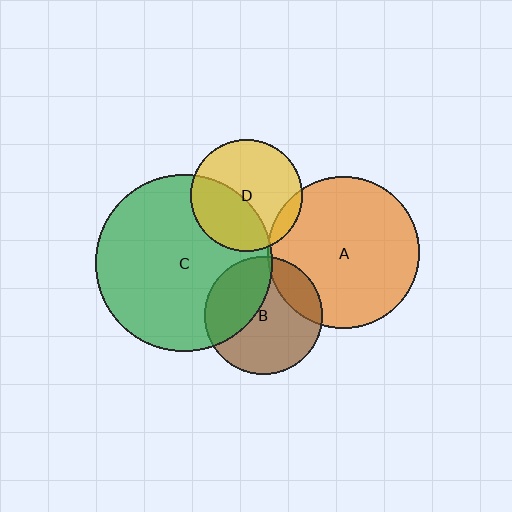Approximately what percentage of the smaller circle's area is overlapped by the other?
Approximately 10%.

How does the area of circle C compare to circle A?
Approximately 1.4 times.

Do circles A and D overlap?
Yes.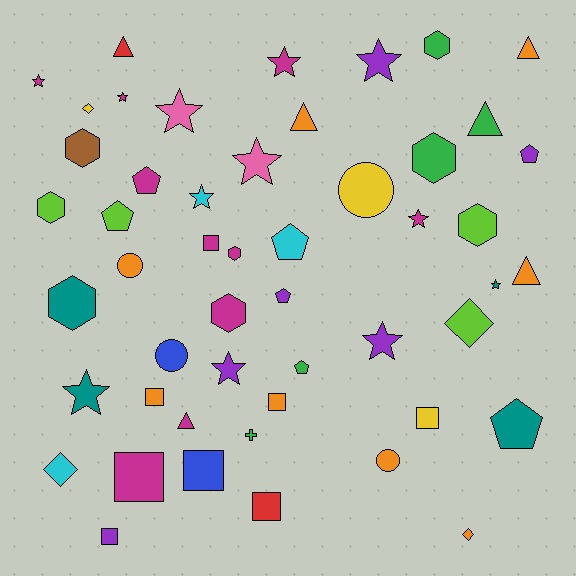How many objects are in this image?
There are 50 objects.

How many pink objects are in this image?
There are 2 pink objects.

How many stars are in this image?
There are 12 stars.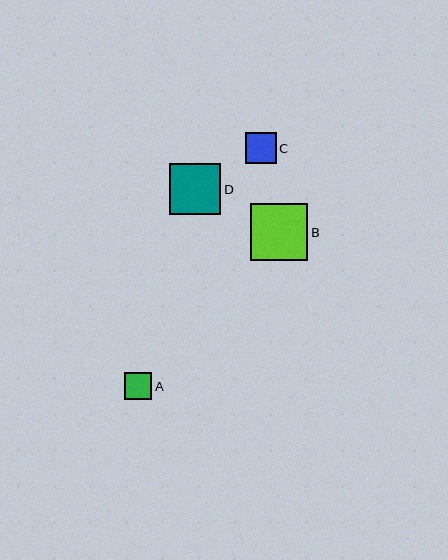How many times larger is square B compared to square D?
Square B is approximately 1.1 times the size of square D.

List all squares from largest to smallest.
From largest to smallest: B, D, C, A.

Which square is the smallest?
Square A is the smallest with a size of approximately 27 pixels.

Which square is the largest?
Square B is the largest with a size of approximately 57 pixels.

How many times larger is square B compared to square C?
Square B is approximately 1.9 times the size of square C.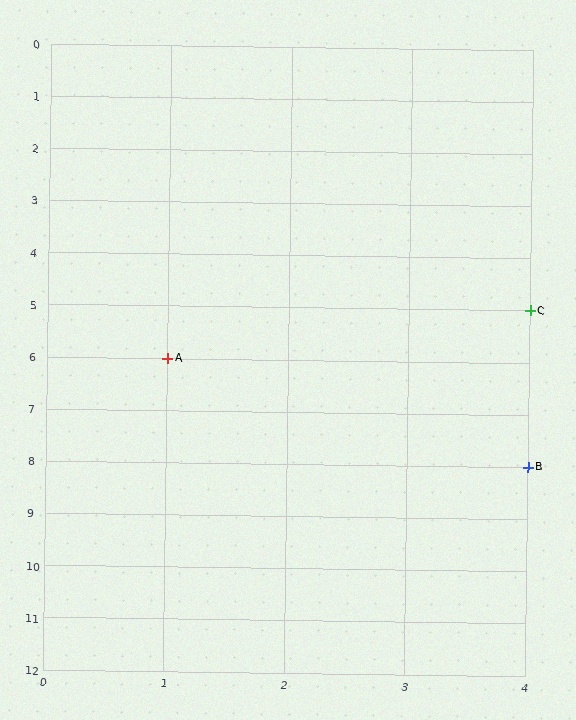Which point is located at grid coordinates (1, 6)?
Point A is at (1, 6).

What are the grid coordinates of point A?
Point A is at grid coordinates (1, 6).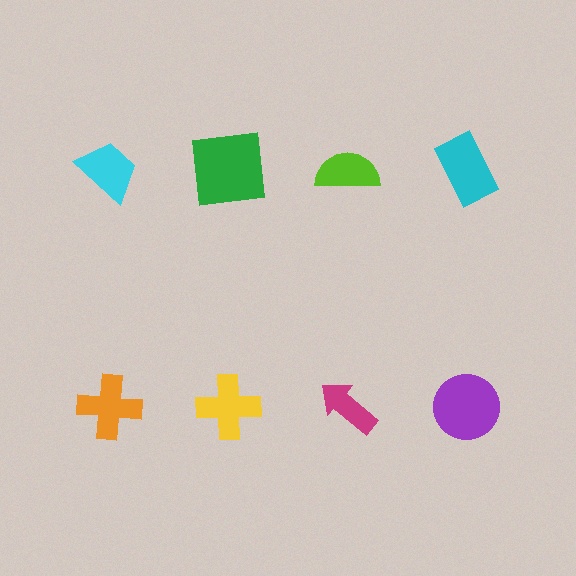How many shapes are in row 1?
4 shapes.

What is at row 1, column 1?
A cyan trapezoid.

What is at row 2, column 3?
A magenta arrow.